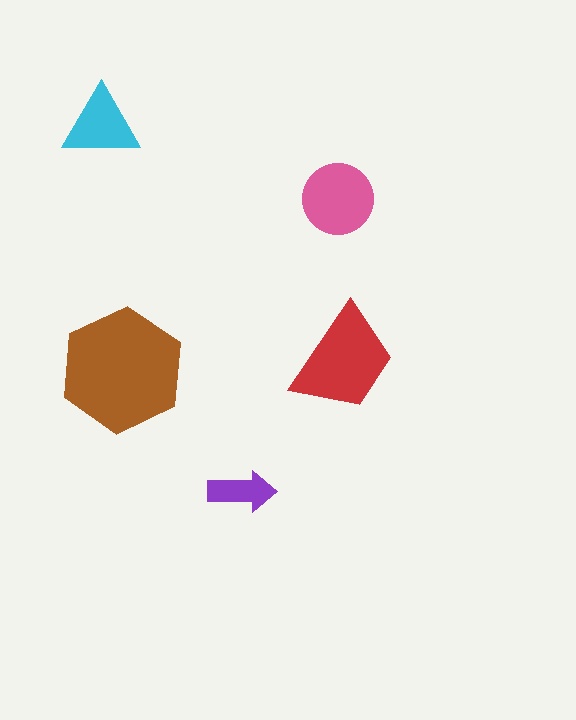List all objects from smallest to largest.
The purple arrow, the cyan triangle, the pink circle, the red trapezoid, the brown hexagon.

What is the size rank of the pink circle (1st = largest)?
3rd.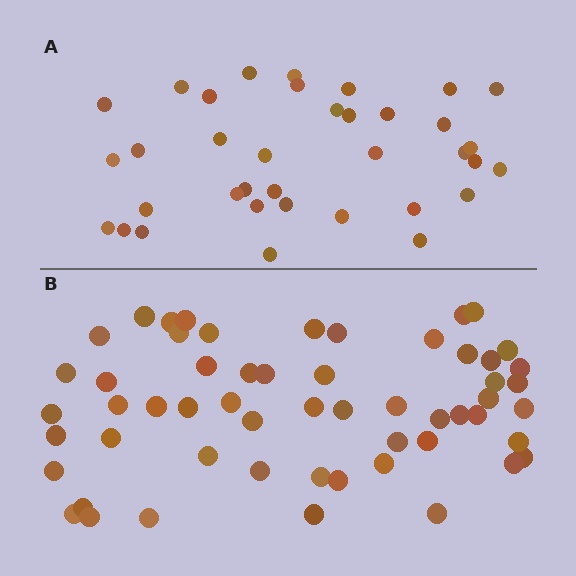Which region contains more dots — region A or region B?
Region B (the bottom region) has more dots.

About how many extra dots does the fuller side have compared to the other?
Region B has approximately 20 more dots than region A.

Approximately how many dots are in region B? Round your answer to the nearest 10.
About 60 dots. (The exact count is 56, which rounds to 60.)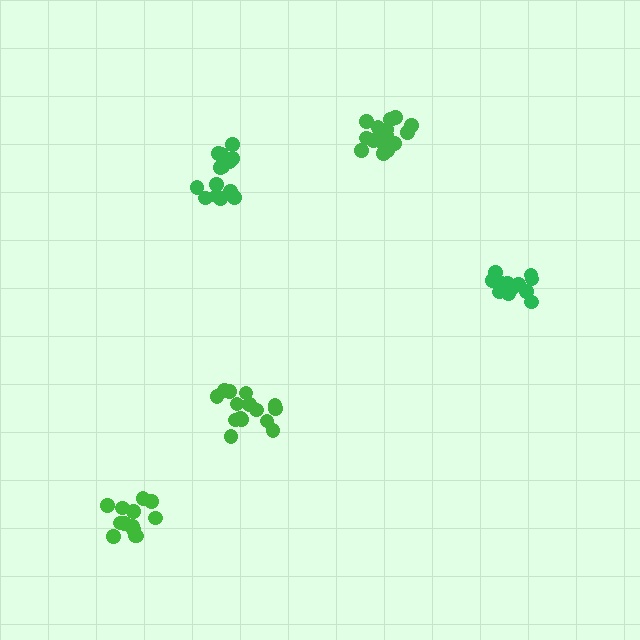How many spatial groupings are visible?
There are 5 spatial groupings.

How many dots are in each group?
Group 1: 13 dots, Group 2: 15 dots, Group 3: 14 dots, Group 4: 13 dots, Group 5: 19 dots (74 total).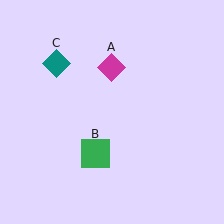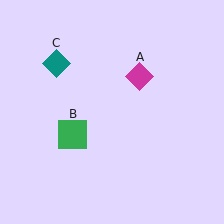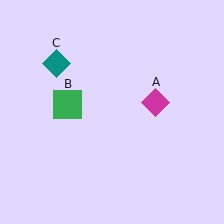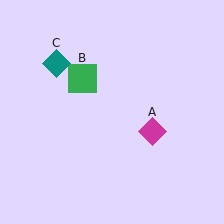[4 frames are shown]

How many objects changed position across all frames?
2 objects changed position: magenta diamond (object A), green square (object B).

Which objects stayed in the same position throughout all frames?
Teal diamond (object C) remained stationary.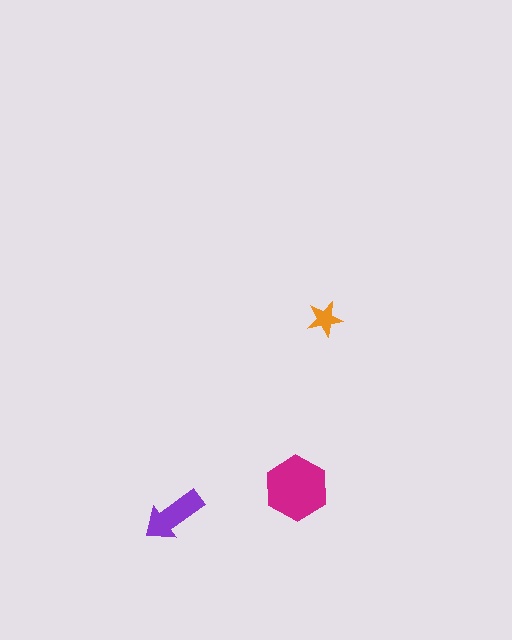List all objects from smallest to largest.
The orange star, the purple arrow, the magenta hexagon.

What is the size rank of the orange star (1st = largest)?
3rd.